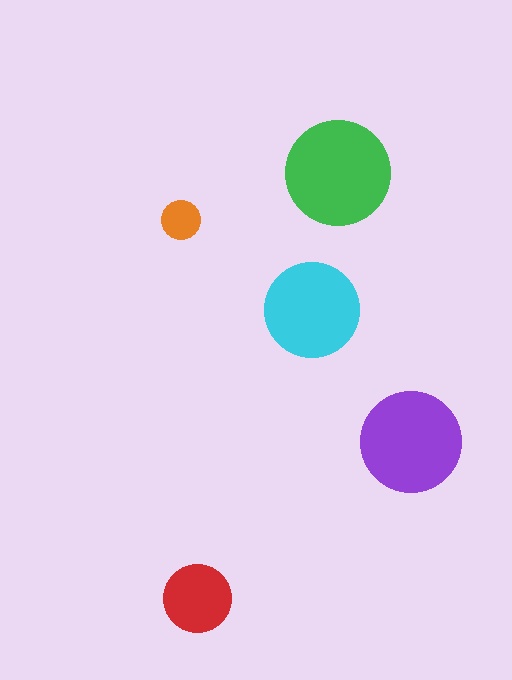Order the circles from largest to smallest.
the green one, the purple one, the cyan one, the red one, the orange one.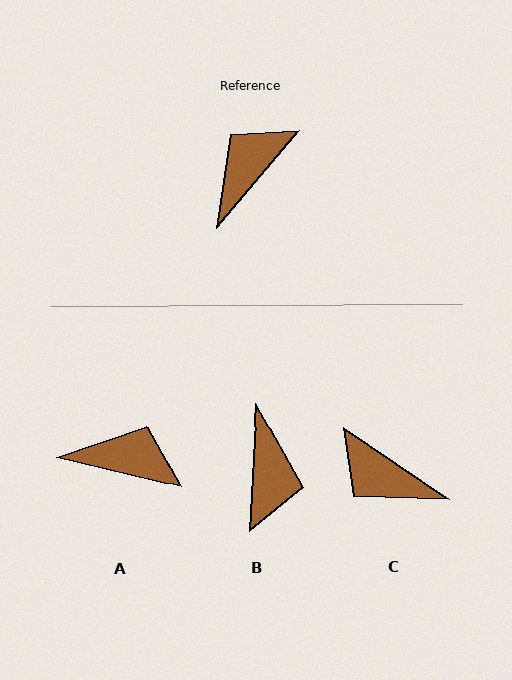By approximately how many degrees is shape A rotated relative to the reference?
Approximately 63 degrees clockwise.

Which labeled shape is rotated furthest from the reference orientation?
B, about 143 degrees away.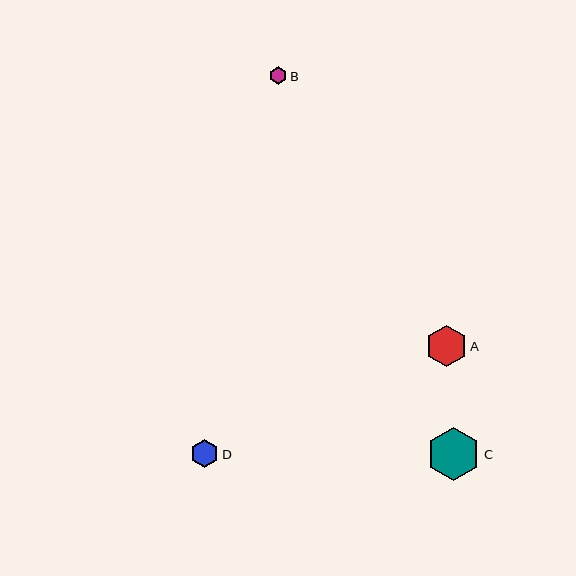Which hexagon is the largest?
Hexagon C is the largest with a size of approximately 53 pixels.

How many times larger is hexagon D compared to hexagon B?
Hexagon D is approximately 1.6 times the size of hexagon B.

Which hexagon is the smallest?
Hexagon B is the smallest with a size of approximately 17 pixels.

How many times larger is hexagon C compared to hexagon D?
Hexagon C is approximately 1.9 times the size of hexagon D.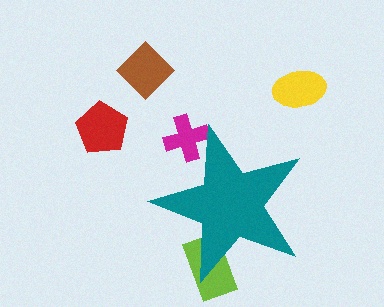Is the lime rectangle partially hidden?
Yes, the lime rectangle is partially hidden behind the teal star.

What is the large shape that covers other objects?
A teal star.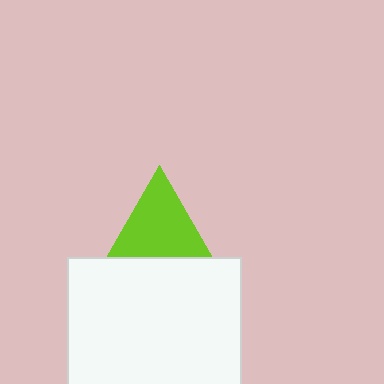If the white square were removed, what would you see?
You would see the complete lime triangle.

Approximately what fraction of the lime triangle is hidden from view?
Roughly 35% of the lime triangle is hidden behind the white square.